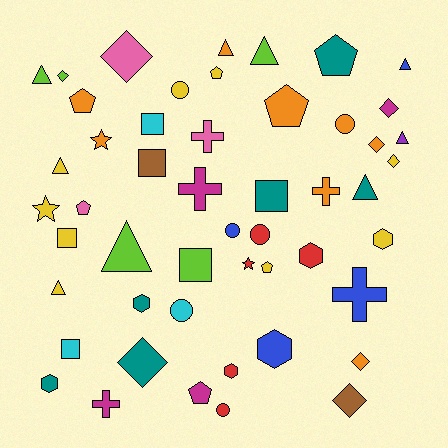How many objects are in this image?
There are 50 objects.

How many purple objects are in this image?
There is 1 purple object.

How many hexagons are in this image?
There are 6 hexagons.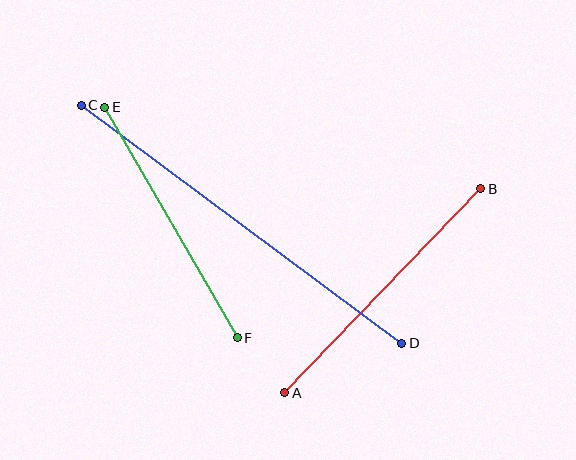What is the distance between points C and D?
The distance is approximately 399 pixels.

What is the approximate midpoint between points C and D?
The midpoint is at approximately (241, 224) pixels.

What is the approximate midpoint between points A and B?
The midpoint is at approximately (383, 291) pixels.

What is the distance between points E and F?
The distance is approximately 266 pixels.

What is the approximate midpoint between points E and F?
The midpoint is at approximately (171, 223) pixels.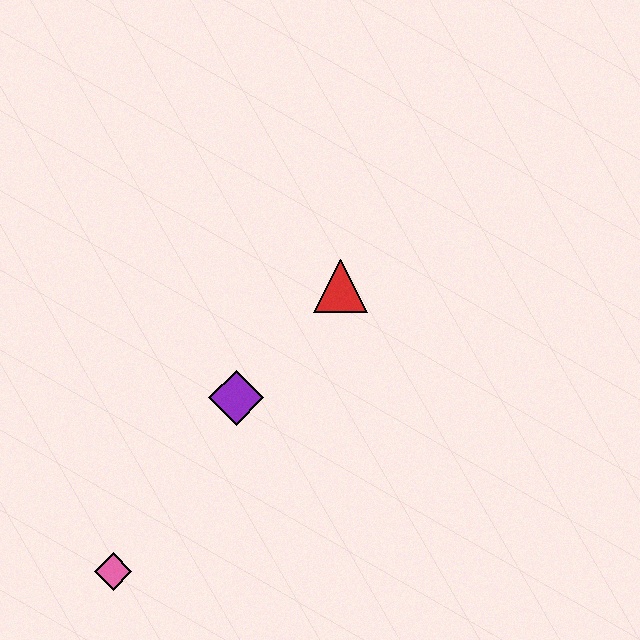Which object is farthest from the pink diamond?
The red triangle is farthest from the pink diamond.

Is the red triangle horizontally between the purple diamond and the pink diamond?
No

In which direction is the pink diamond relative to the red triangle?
The pink diamond is below the red triangle.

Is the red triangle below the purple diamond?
No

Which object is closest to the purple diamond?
The red triangle is closest to the purple diamond.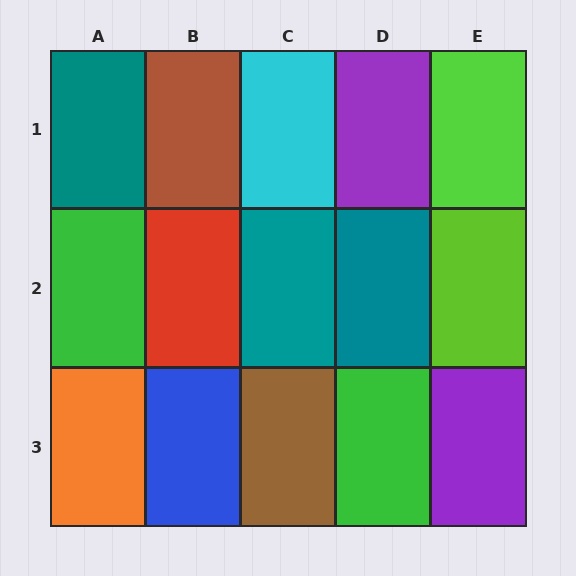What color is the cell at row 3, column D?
Green.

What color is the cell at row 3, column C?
Brown.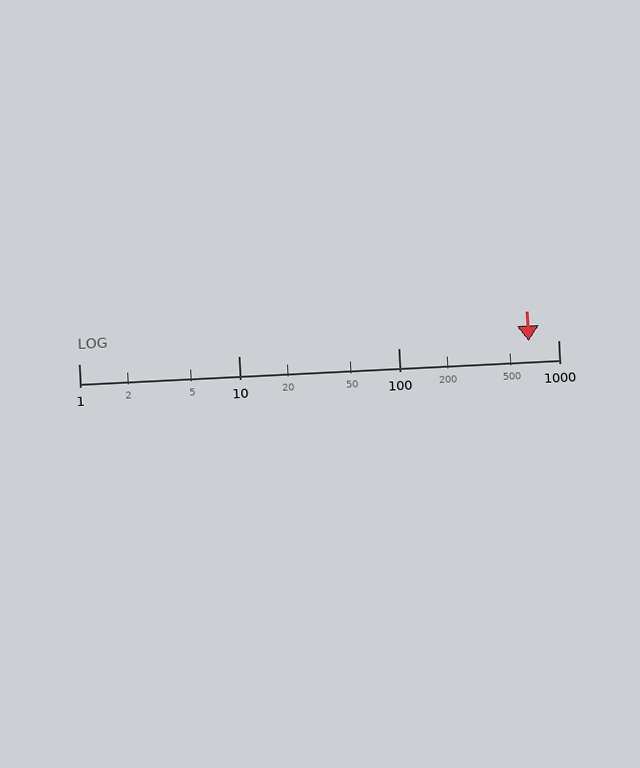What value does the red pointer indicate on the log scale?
The pointer indicates approximately 650.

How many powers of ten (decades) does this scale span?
The scale spans 3 decades, from 1 to 1000.